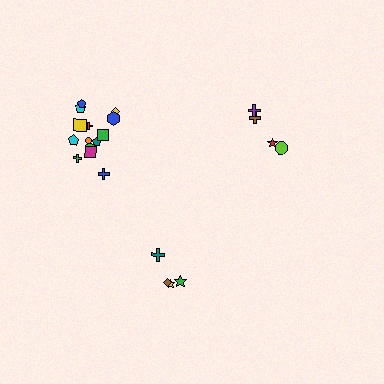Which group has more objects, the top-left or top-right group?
The top-left group.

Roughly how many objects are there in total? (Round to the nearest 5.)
Roughly 25 objects in total.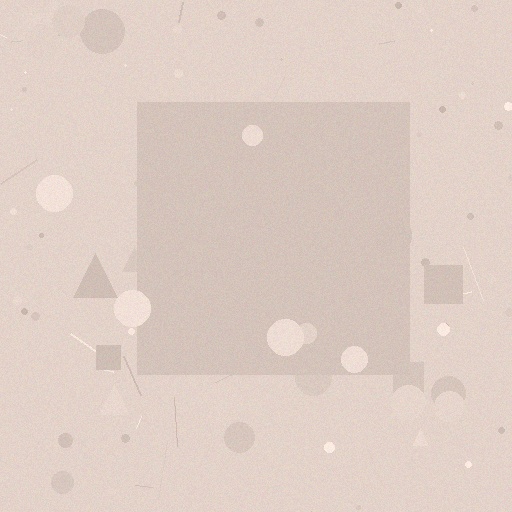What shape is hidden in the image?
A square is hidden in the image.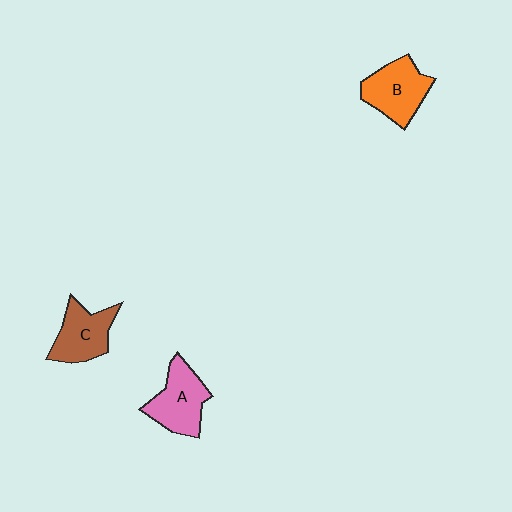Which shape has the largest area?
Shape B (orange).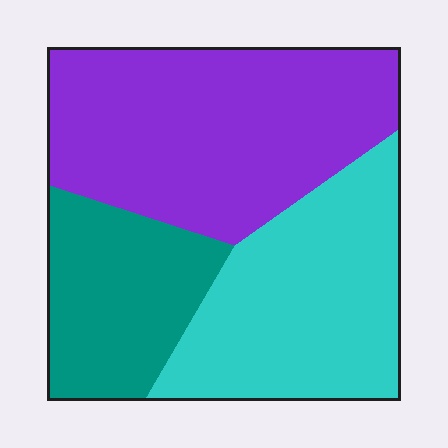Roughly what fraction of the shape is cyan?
Cyan covers about 35% of the shape.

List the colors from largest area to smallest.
From largest to smallest: purple, cyan, teal.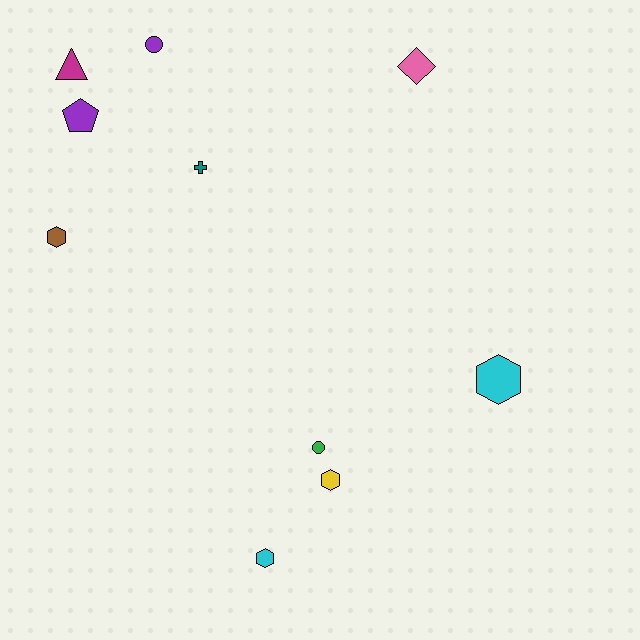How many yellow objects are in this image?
There is 1 yellow object.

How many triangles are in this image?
There is 1 triangle.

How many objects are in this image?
There are 10 objects.